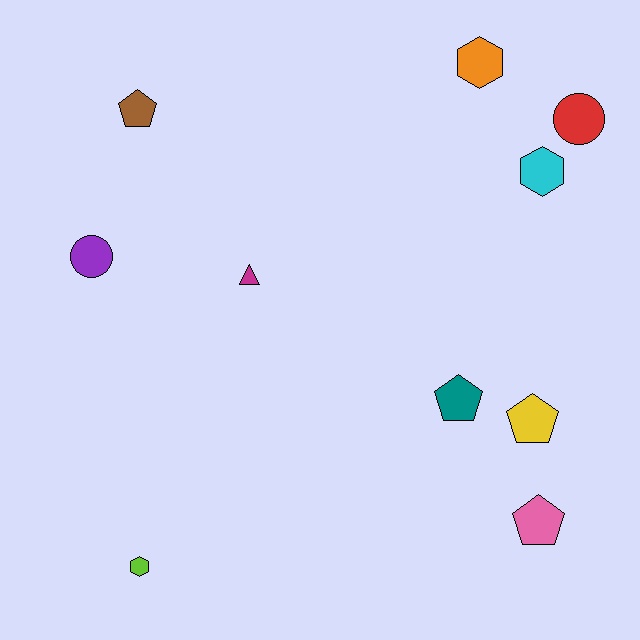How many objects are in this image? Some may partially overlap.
There are 10 objects.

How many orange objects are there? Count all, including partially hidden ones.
There is 1 orange object.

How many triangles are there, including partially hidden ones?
There is 1 triangle.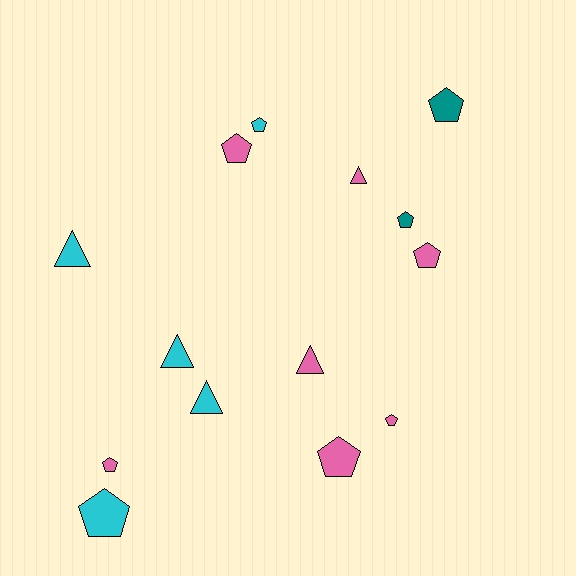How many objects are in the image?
There are 14 objects.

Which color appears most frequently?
Pink, with 7 objects.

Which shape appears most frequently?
Pentagon, with 9 objects.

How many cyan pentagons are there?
There are 2 cyan pentagons.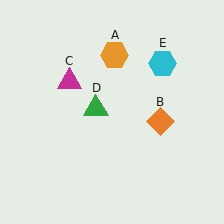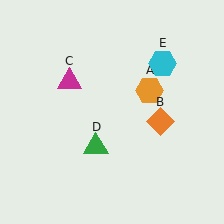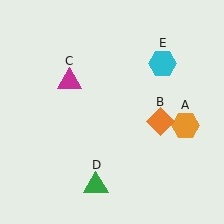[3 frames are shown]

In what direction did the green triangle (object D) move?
The green triangle (object D) moved down.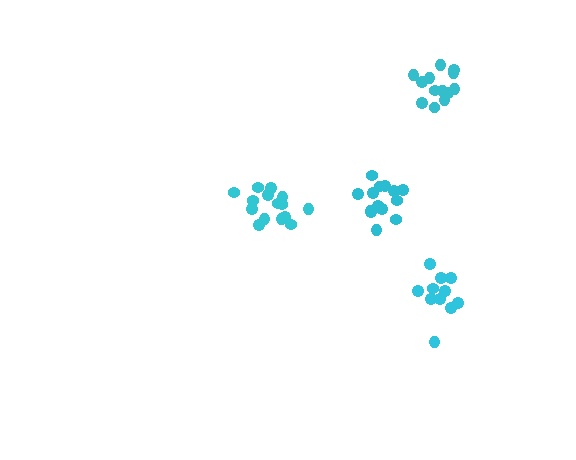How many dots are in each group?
Group 1: 14 dots, Group 2: 15 dots, Group 3: 13 dots, Group 4: 11 dots (53 total).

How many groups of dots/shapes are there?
There are 4 groups.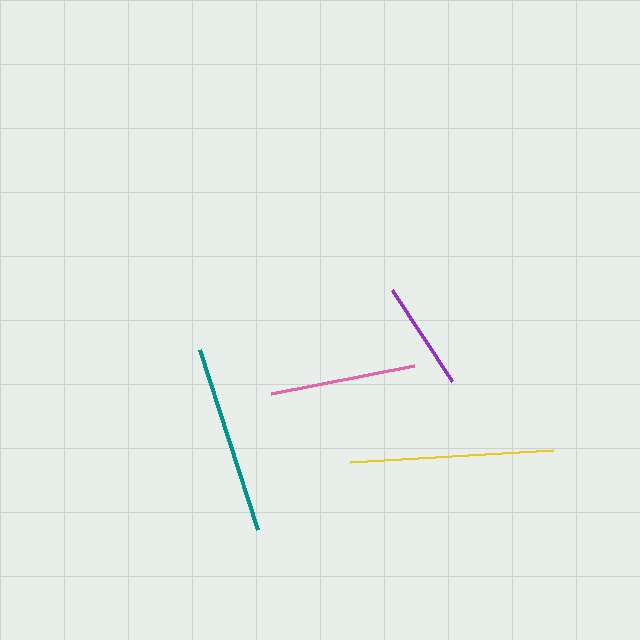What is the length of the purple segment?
The purple segment is approximately 109 pixels long.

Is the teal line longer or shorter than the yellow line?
The yellow line is longer than the teal line.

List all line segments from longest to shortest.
From longest to shortest: yellow, teal, pink, purple.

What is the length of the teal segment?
The teal segment is approximately 189 pixels long.